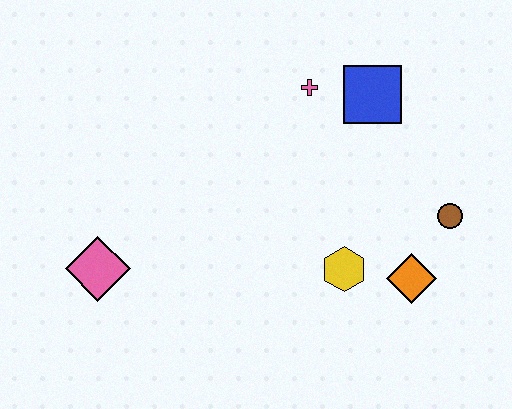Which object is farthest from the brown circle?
The pink diamond is farthest from the brown circle.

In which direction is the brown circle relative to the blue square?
The brown circle is below the blue square.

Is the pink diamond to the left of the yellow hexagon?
Yes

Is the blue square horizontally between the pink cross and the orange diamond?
Yes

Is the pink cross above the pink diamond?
Yes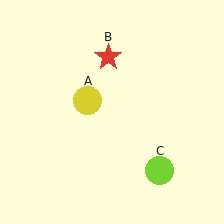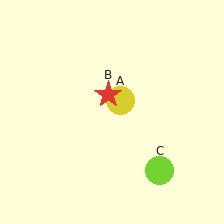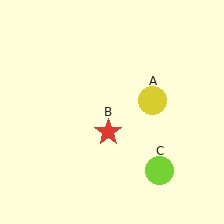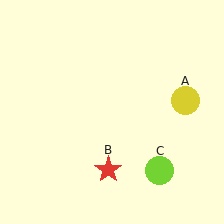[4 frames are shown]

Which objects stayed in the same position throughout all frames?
Lime circle (object C) remained stationary.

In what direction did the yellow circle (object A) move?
The yellow circle (object A) moved right.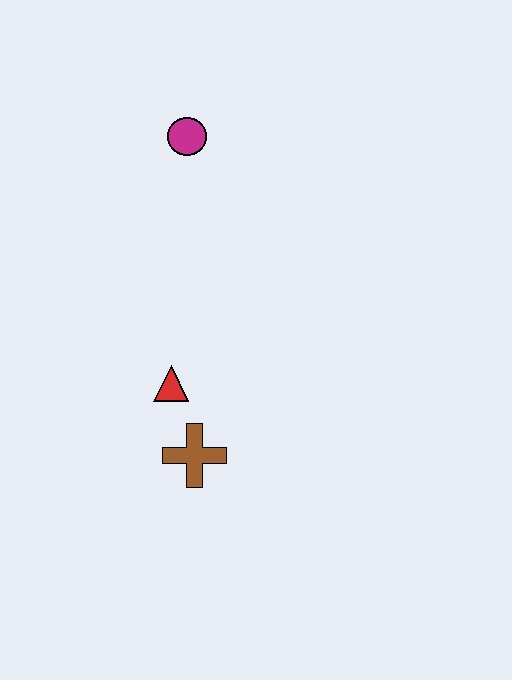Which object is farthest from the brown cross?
The magenta circle is farthest from the brown cross.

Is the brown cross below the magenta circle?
Yes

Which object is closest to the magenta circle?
The red triangle is closest to the magenta circle.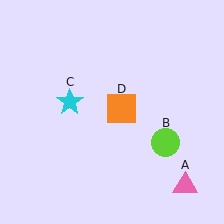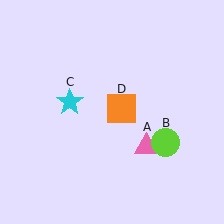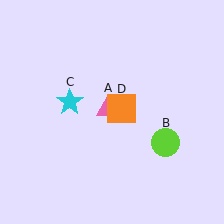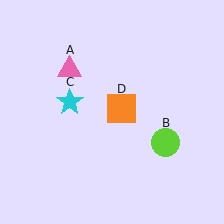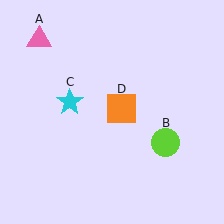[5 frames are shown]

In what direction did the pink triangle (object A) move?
The pink triangle (object A) moved up and to the left.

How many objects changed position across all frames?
1 object changed position: pink triangle (object A).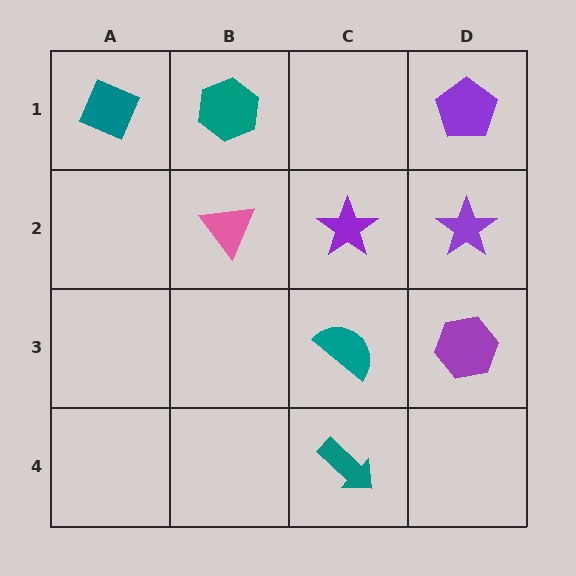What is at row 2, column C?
A purple star.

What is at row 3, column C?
A teal semicircle.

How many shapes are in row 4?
1 shape.